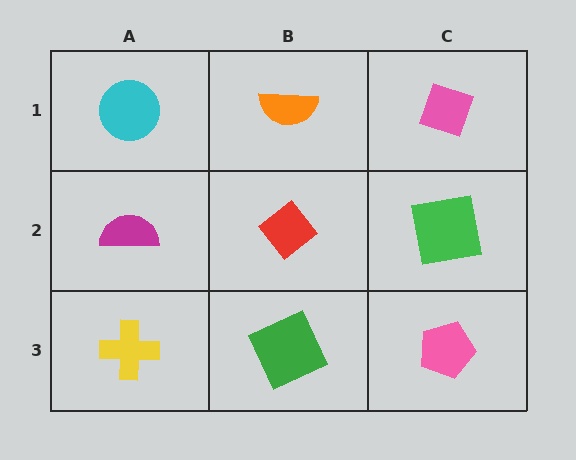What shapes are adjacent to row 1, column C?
A green square (row 2, column C), an orange semicircle (row 1, column B).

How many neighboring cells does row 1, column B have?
3.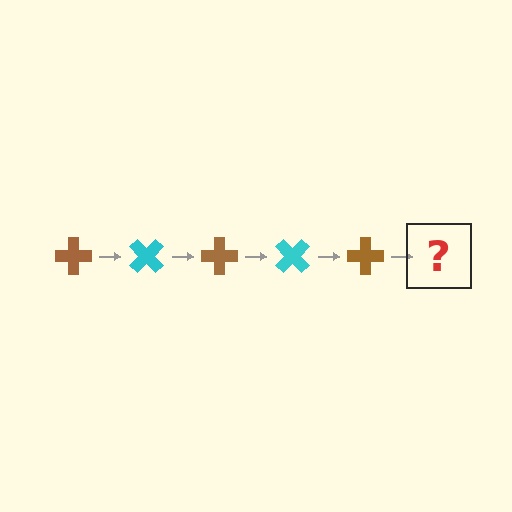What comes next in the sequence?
The next element should be a cyan cross, rotated 225 degrees from the start.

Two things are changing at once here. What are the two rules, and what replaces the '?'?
The two rules are that it rotates 45 degrees each step and the color cycles through brown and cyan. The '?' should be a cyan cross, rotated 225 degrees from the start.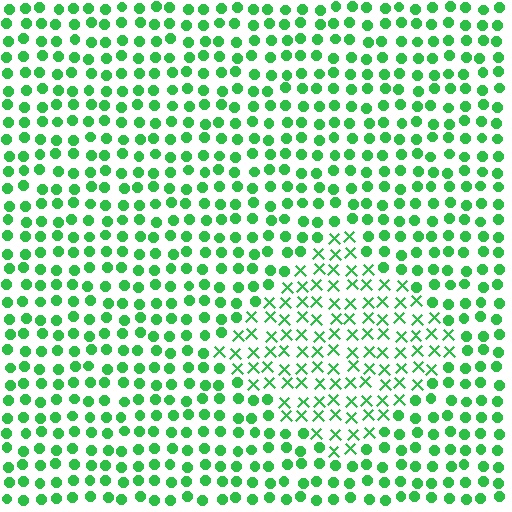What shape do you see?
I see a diamond.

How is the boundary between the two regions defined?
The boundary is defined by a change in element shape: X marks inside vs. circles outside. All elements share the same color and spacing.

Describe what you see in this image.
The image is filled with small green elements arranged in a uniform grid. A diamond-shaped region contains X marks, while the surrounding area contains circles. The boundary is defined purely by the change in element shape.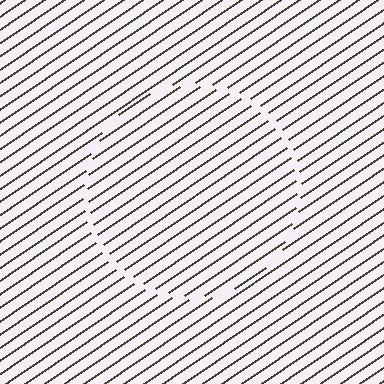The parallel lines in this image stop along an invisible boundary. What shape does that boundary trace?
An illusory circle. The interior of the shape contains the same grating, shifted by half a period — the contour is defined by the phase discontinuity where line-ends from the inner and outer gratings abut.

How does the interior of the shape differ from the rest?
The interior of the shape contains the same grating, shifted by half a period — the contour is defined by the phase discontinuity where line-ends from the inner and outer gratings abut.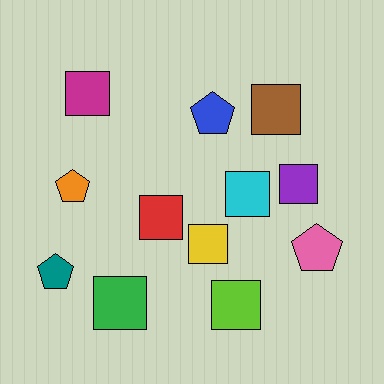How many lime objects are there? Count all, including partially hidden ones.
There is 1 lime object.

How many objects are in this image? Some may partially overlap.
There are 12 objects.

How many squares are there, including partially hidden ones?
There are 8 squares.